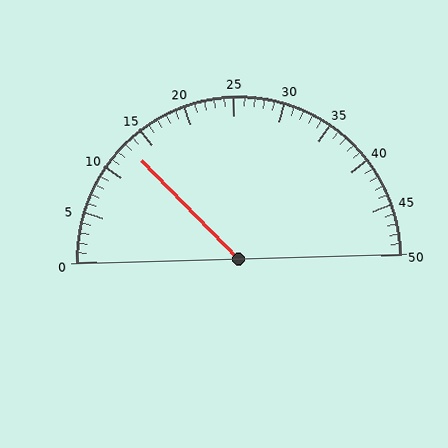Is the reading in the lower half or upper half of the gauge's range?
The reading is in the lower half of the range (0 to 50).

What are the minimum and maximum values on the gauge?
The gauge ranges from 0 to 50.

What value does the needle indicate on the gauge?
The needle indicates approximately 13.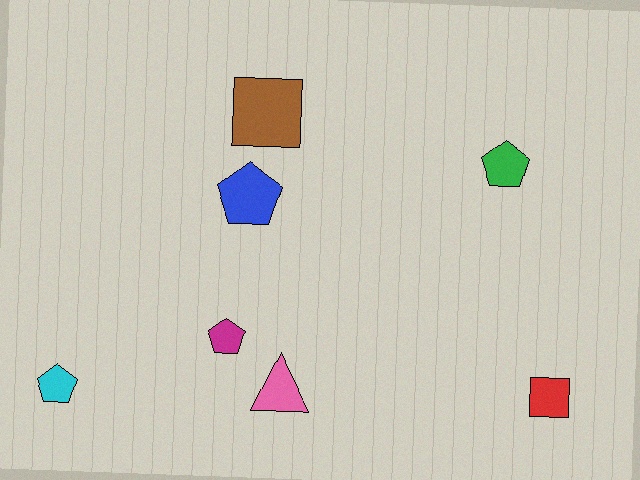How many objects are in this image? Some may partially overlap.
There are 7 objects.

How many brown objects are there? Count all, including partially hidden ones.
There is 1 brown object.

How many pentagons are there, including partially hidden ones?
There are 4 pentagons.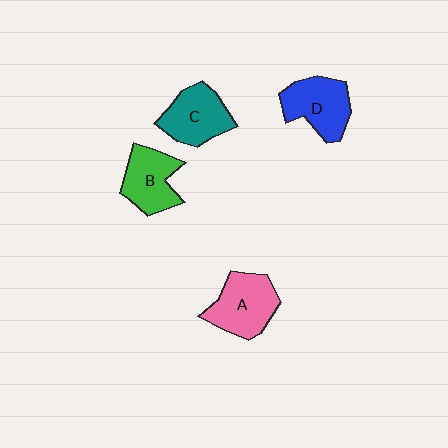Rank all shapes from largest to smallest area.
From largest to smallest: A (pink), D (blue), C (teal), B (green).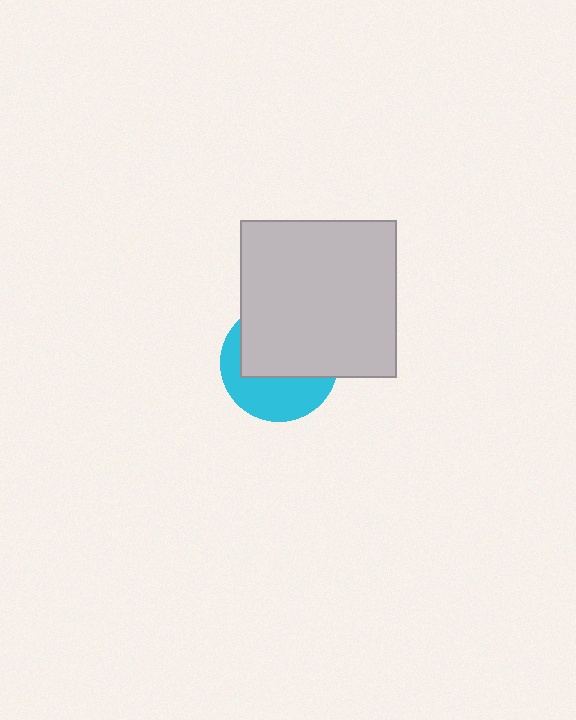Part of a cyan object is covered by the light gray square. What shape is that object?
It is a circle.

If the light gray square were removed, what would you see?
You would see the complete cyan circle.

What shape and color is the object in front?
The object in front is a light gray square.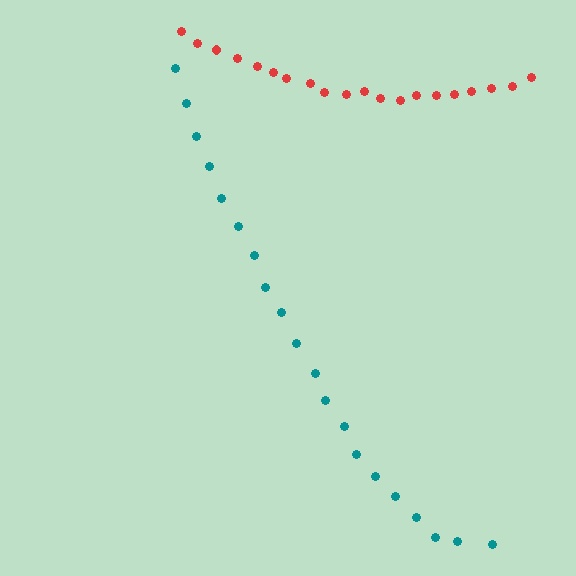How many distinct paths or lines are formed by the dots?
There are 2 distinct paths.